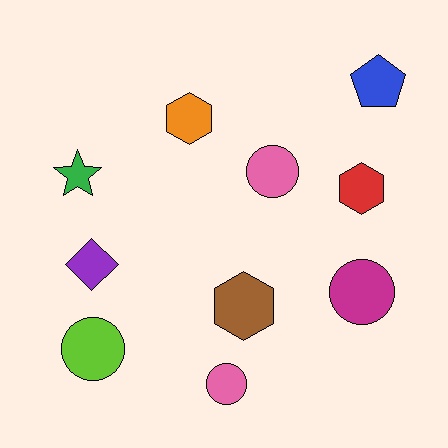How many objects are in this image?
There are 10 objects.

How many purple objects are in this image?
There is 1 purple object.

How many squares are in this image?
There are no squares.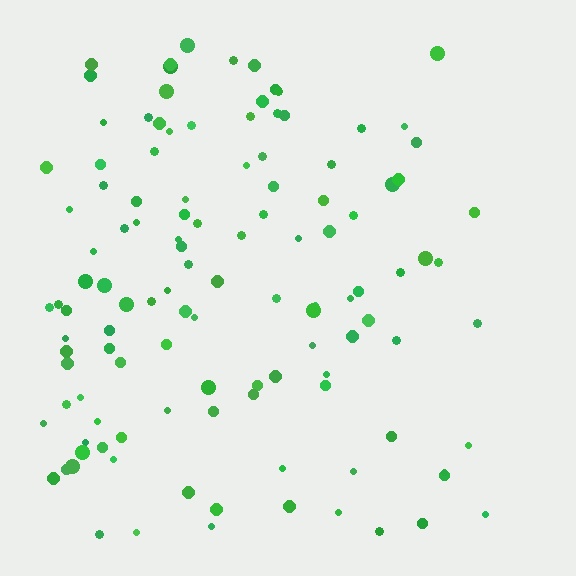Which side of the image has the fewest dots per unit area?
The right.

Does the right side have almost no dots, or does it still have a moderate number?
Still a moderate number, just noticeably fewer than the left.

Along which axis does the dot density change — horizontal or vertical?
Horizontal.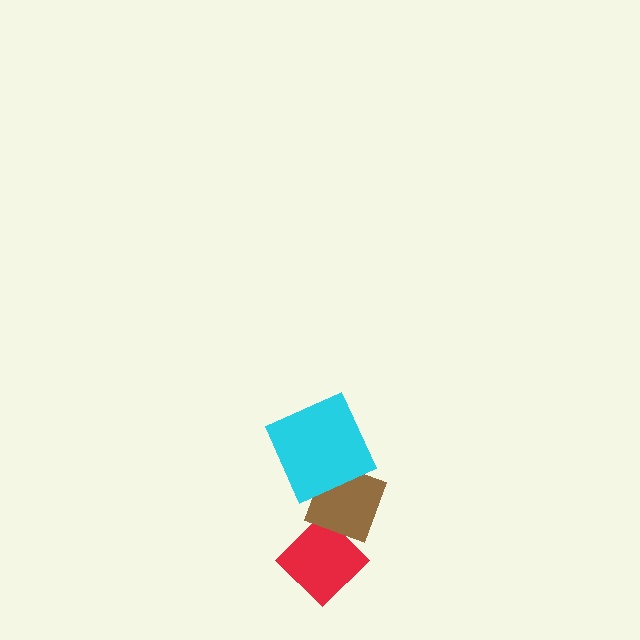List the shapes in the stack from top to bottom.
From top to bottom: the cyan square, the brown diamond, the red diamond.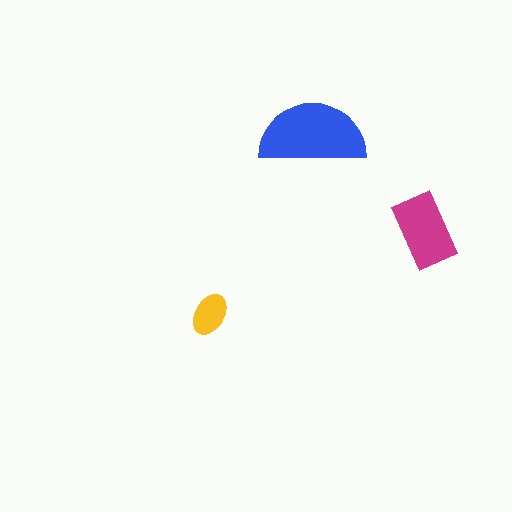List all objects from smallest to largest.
The yellow ellipse, the magenta rectangle, the blue semicircle.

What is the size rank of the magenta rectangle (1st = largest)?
2nd.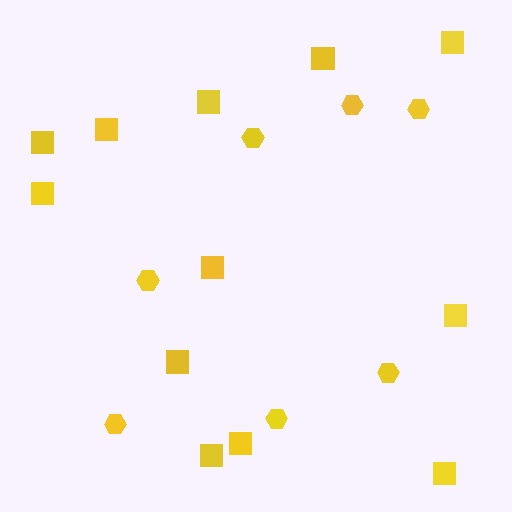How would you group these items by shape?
There are 2 groups: one group of hexagons (7) and one group of squares (12).